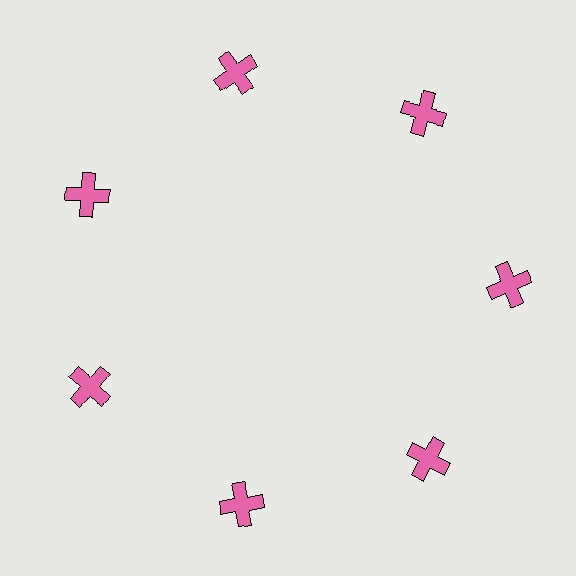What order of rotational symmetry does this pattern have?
This pattern has 7-fold rotational symmetry.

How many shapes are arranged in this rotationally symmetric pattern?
There are 7 shapes, arranged in 7 groups of 1.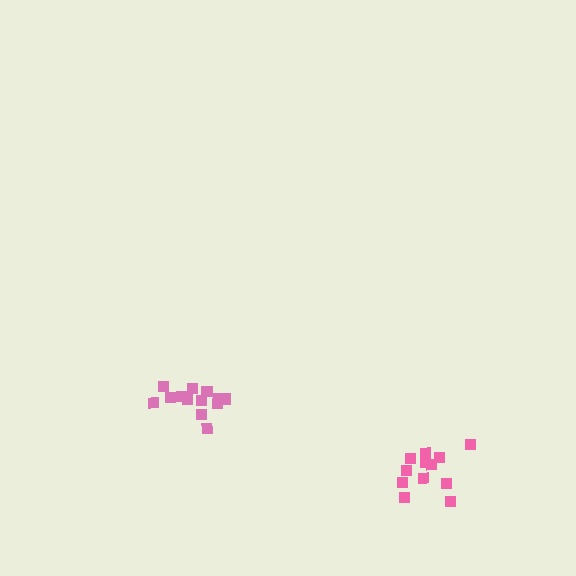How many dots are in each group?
Group 1: 13 dots, Group 2: 12 dots (25 total).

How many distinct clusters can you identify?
There are 2 distinct clusters.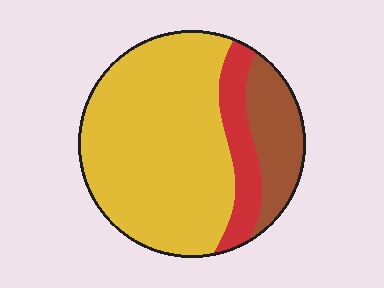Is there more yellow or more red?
Yellow.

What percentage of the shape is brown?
Brown covers 17% of the shape.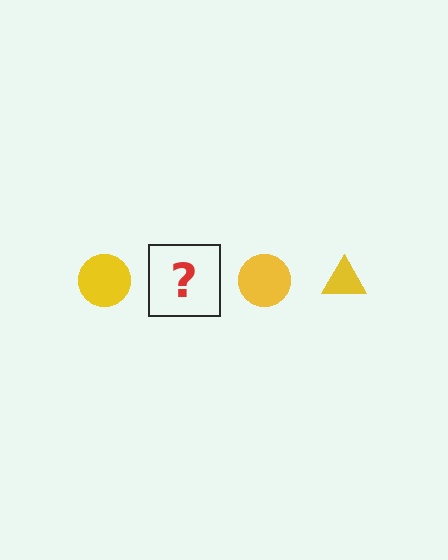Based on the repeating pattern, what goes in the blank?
The blank should be a yellow triangle.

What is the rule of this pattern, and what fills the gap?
The rule is that the pattern cycles through circle, triangle shapes in yellow. The gap should be filled with a yellow triangle.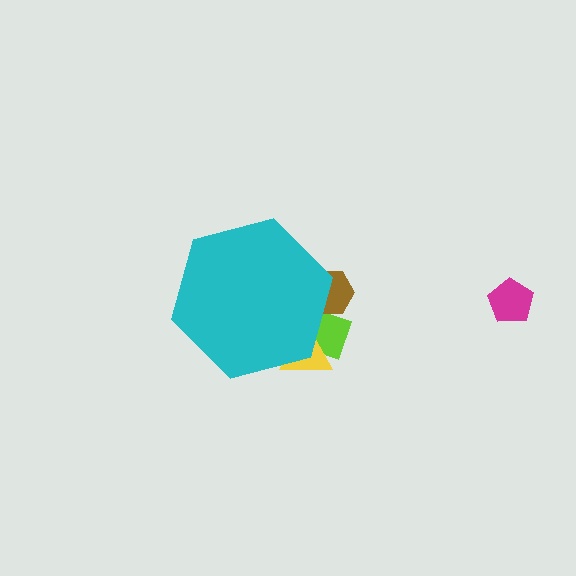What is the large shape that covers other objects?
A cyan hexagon.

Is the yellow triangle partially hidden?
Yes, the yellow triangle is partially hidden behind the cyan hexagon.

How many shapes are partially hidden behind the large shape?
3 shapes are partially hidden.